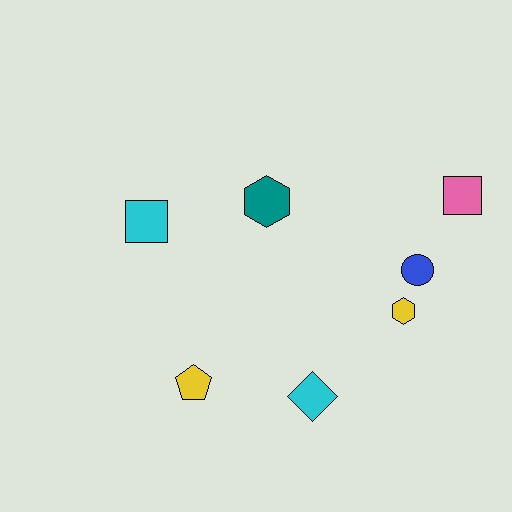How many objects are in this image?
There are 7 objects.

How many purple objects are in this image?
There are no purple objects.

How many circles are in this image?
There is 1 circle.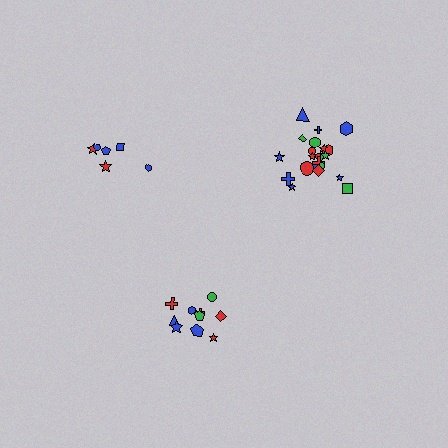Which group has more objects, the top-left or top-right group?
The top-right group.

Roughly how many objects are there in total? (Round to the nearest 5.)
Roughly 40 objects in total.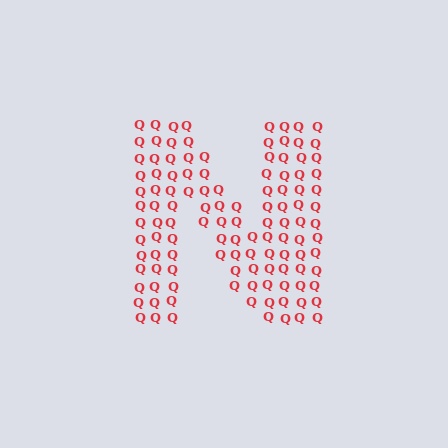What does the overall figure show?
The overall figure shows the letter N.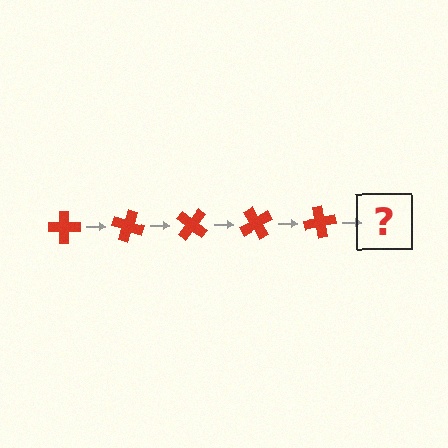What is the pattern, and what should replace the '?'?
The pattern is that the cross rotates 20 degrees each step. The '?' should be a red cross rotated 100 degrees.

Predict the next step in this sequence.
The next step is a red cross rotated 100 degrees.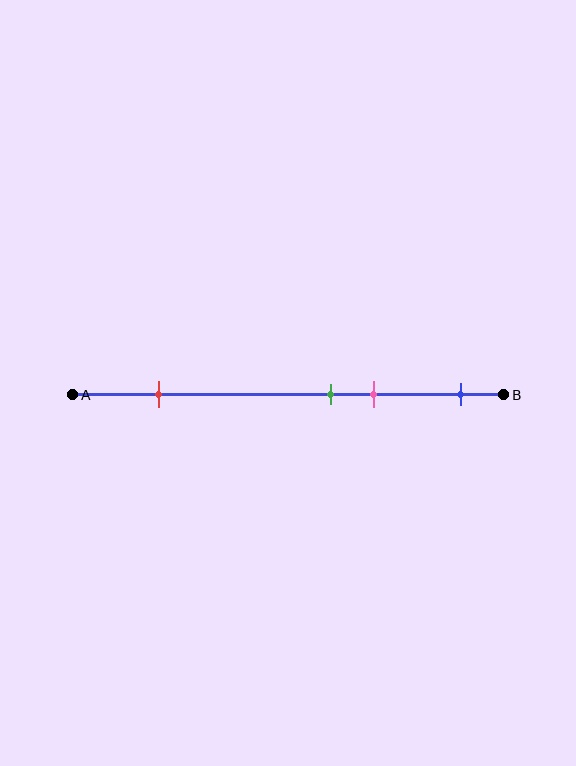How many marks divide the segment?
There are 4 marks dividing the segment.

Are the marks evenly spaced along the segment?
No, the marks are not evenly spaced.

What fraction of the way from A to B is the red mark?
The red mark is approximately 20% (0.2) of the way from A to B.